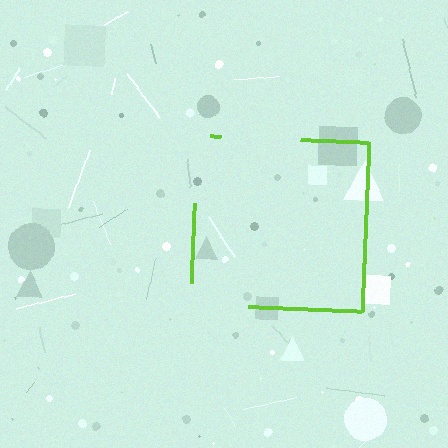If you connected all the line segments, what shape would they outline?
They would outline a square.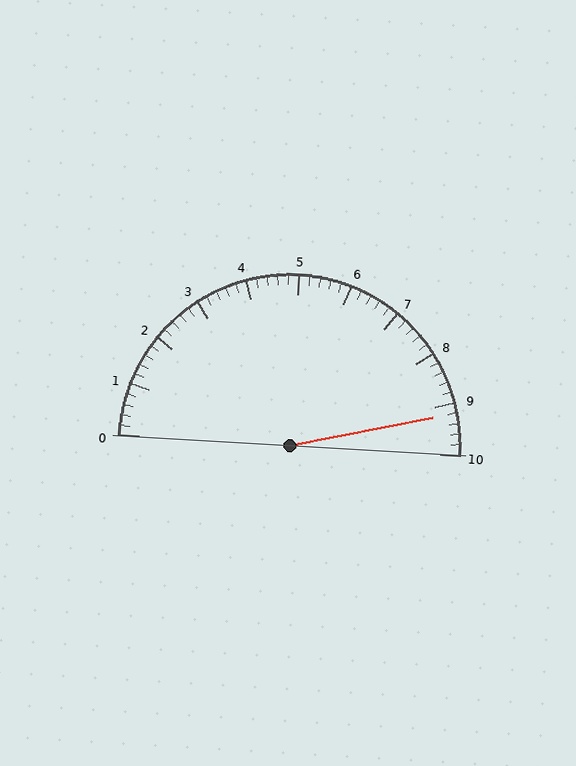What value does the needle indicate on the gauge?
The needle indicates approximately 9.2.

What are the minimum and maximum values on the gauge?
The gauge ranges from 0 to 10.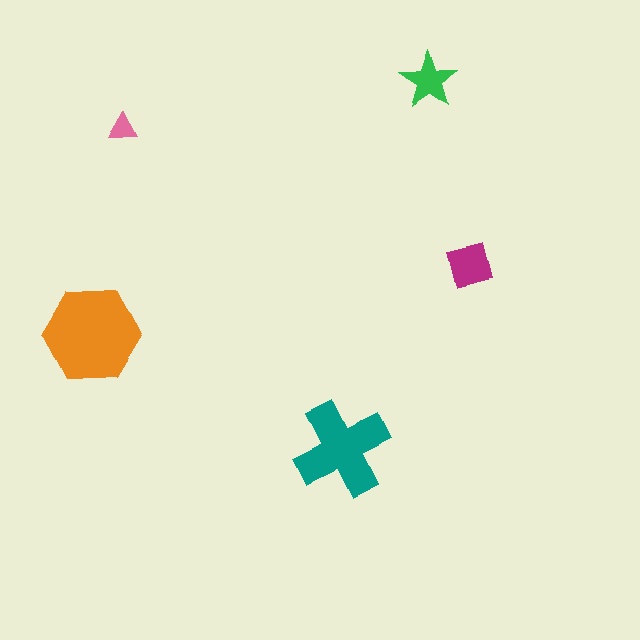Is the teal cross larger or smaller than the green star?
Larger.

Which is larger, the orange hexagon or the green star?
The orange hexagon.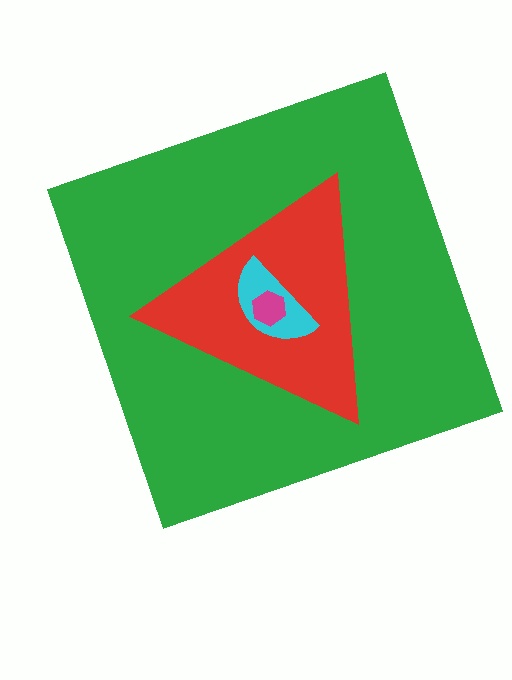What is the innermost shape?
The magenta hexagon.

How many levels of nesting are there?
4.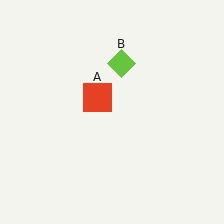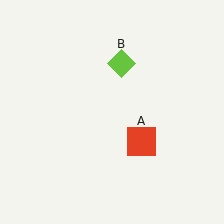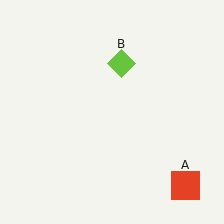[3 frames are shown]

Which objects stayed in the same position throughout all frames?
Lime diamond (object B) remained stationary.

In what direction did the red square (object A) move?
The red square (object A) moved down and to the right.